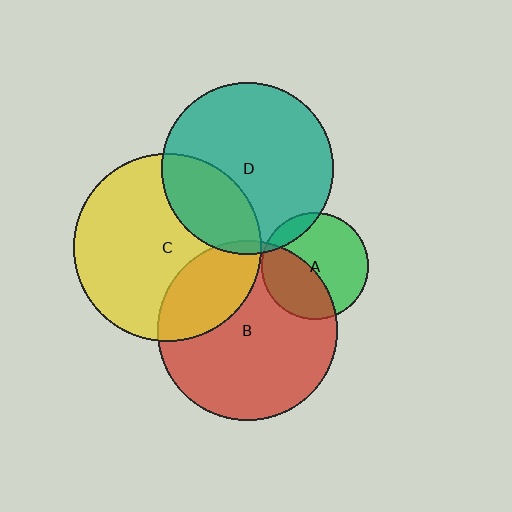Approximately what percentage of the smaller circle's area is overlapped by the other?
Approximately 40%.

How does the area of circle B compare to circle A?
Approximately 2.8 times.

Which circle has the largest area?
Circle C (yellow).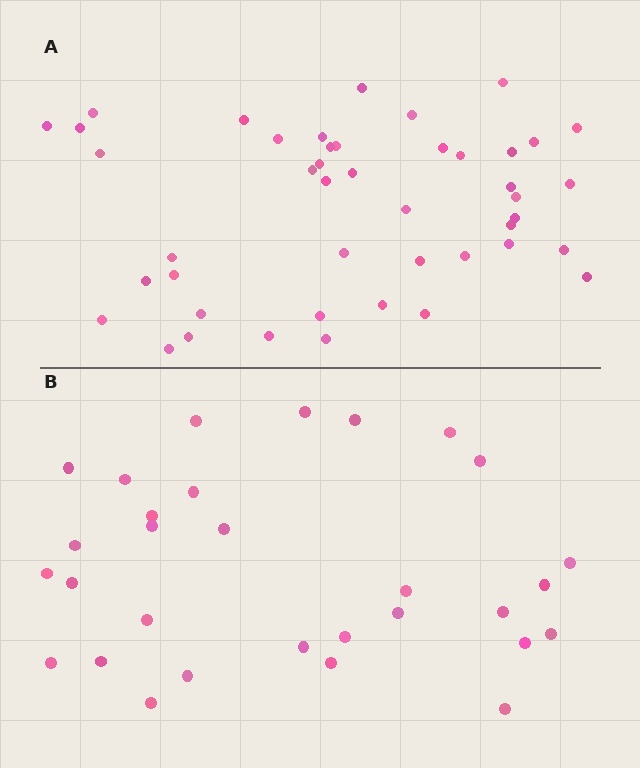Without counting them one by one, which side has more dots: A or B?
Region A (the top region) has more dots.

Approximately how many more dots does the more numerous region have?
Region A has approximately 15 more dots than region B.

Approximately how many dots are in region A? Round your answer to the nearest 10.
About 40 dots. (The exact count is 45, which rounds to 40.)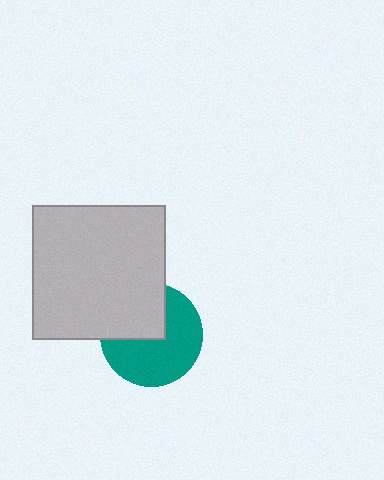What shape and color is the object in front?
The object in front is a light gray square.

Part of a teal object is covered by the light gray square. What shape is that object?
It is a circle.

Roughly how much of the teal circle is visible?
About half of it is visible (roughly 63%).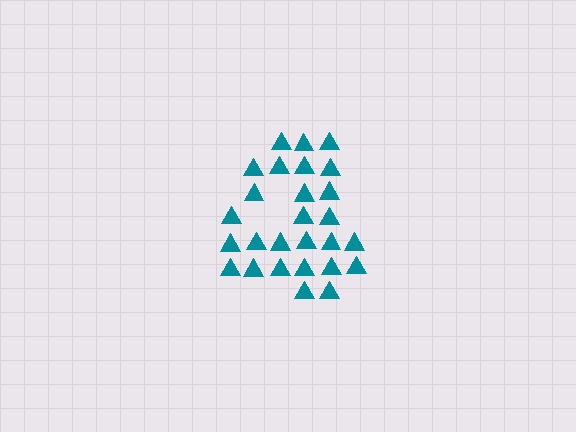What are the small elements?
The small elements are triangles.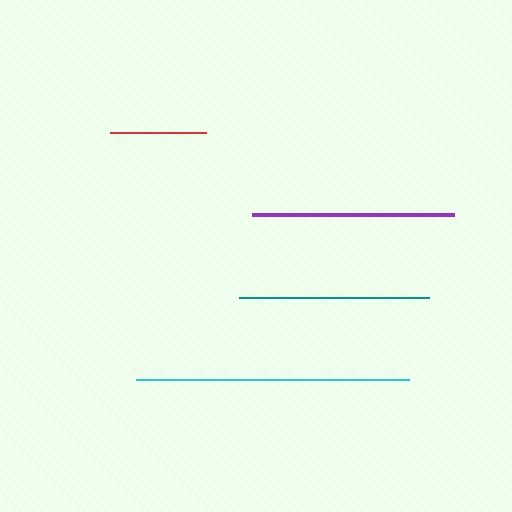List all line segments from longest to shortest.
From longest to shortest: cyan, purple, teal, red.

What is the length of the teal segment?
The teal segment is approximately 189 pixels long.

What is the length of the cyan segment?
The cyan segment is approximately 273 pixels long.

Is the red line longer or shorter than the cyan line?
The cyan line is longer than the red line.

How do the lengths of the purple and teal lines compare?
The purple and teal lines are approximately the same length.